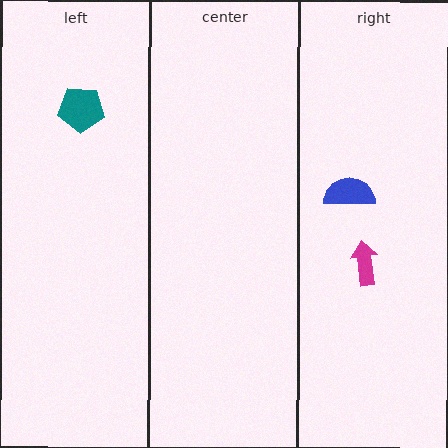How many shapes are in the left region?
1.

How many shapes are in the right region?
2.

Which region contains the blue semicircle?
The right region.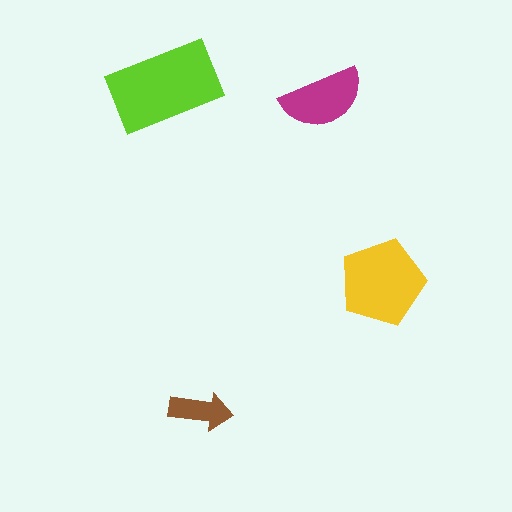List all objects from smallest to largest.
The brown arrow, the magenta semicircle, the yellow pentagon, the lime rectangle.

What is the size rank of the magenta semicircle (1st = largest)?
3rd.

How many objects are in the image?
There are 4 objects in the image.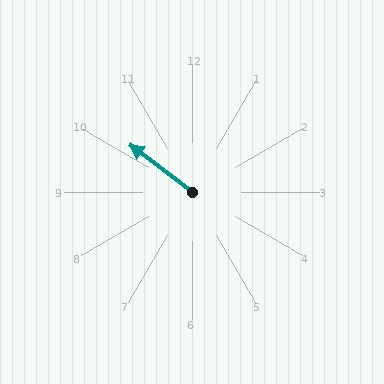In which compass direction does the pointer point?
Northwest.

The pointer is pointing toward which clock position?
Roughly 10 o'clock.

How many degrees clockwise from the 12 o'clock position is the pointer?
Approximately 307 degrees.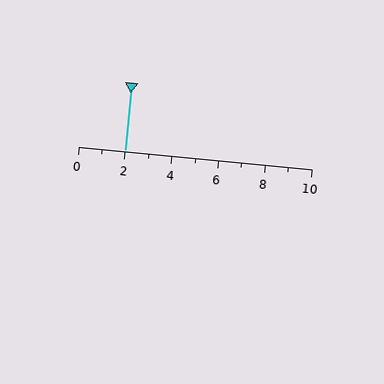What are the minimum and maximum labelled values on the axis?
The axis runs from 0 to 10.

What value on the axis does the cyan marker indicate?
The marker indicates approximately 2.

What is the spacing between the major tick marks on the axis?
The major ticks are spaced 2 apart.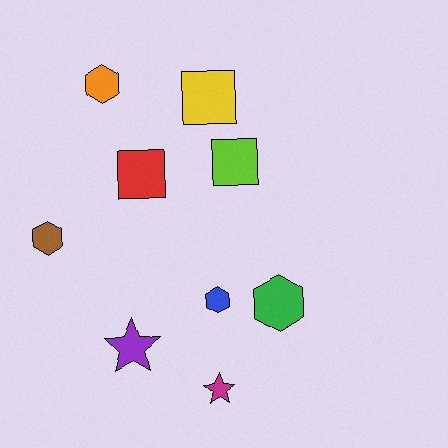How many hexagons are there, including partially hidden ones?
There are 4 hexagons.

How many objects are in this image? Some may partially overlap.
There are 9 objects.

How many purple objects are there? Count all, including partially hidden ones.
There is 1 purple object.